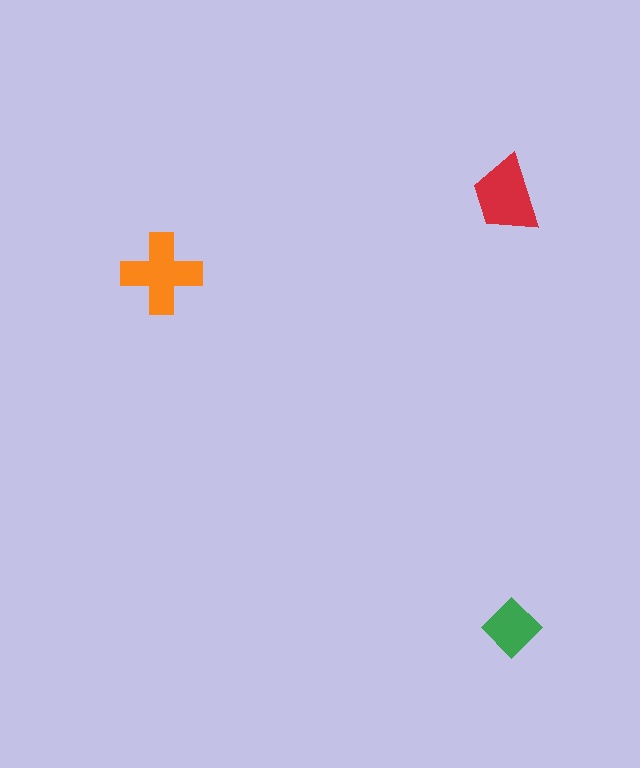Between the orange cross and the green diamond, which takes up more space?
The orange cross.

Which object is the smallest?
The green diamond.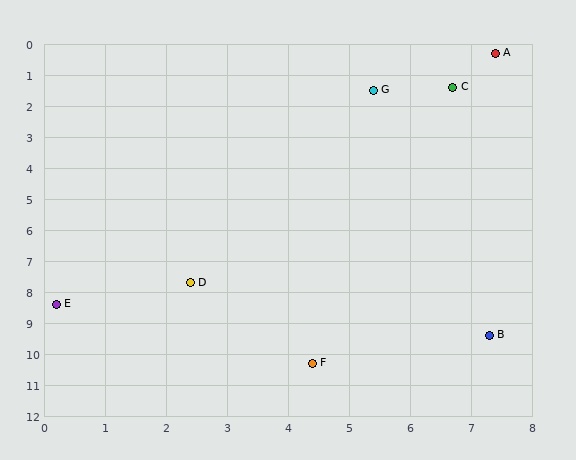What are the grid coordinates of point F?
Point F is at approximately (4.4, 10.3).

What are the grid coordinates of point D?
Point D is at approximately (2.4, 7.7).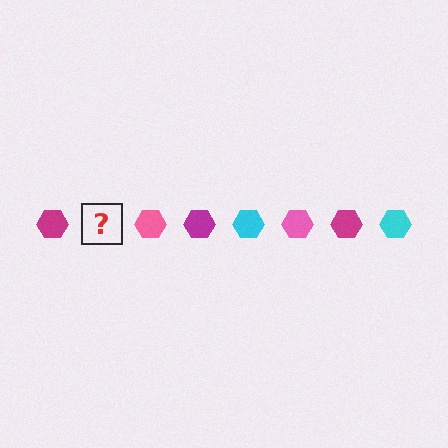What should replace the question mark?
The question mark should be replaced with a cyan hexagon.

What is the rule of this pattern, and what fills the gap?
The rule is that the pattern cycles through magenta, cyan, pink hexagons. The gap should be filled with a cyan hexagon.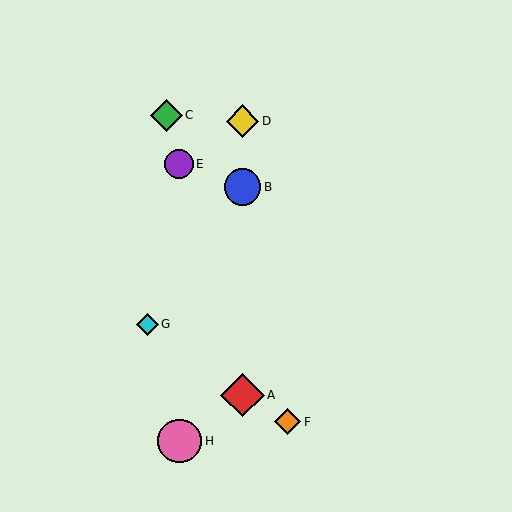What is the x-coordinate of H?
Object H is at x≈180.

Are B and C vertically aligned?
No, B is at x≈243 and C is at x≈166.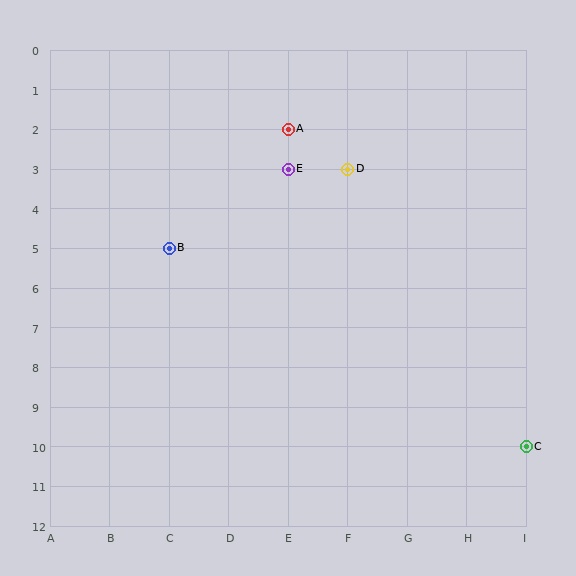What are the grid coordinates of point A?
Point A is at grid coordinates (E, 2).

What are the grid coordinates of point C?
Point C is at grid coordinates (I, 10).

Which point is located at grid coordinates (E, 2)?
Point A is at (E, 2).